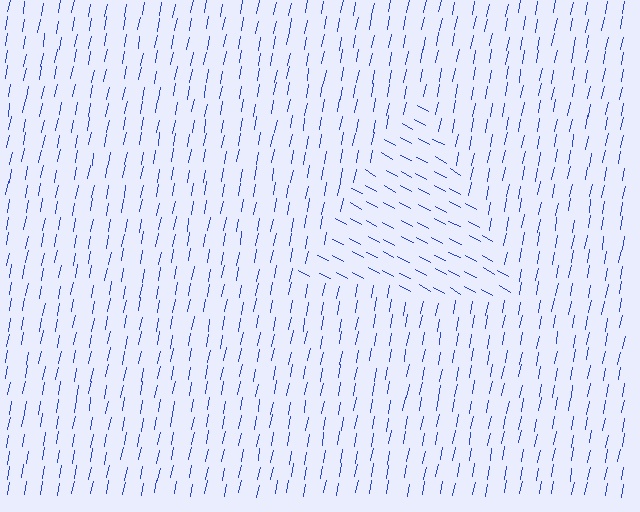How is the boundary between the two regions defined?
The boundary is defined purely by a change in line orientation (approximately 72 degrees difference). All lines are the same color and thickness.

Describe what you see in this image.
The image is filled with small blue line segments. A triangle region in the image has lines oriented differently from the surrounding lines, creating a visible texture boundary.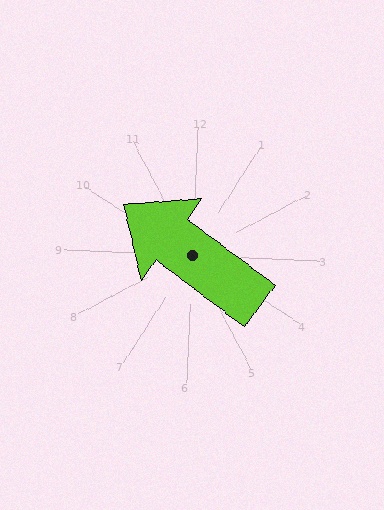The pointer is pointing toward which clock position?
Roughly 10 o'clock.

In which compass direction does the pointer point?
Northwest.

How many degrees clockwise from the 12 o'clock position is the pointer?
Approximately 304 degrees.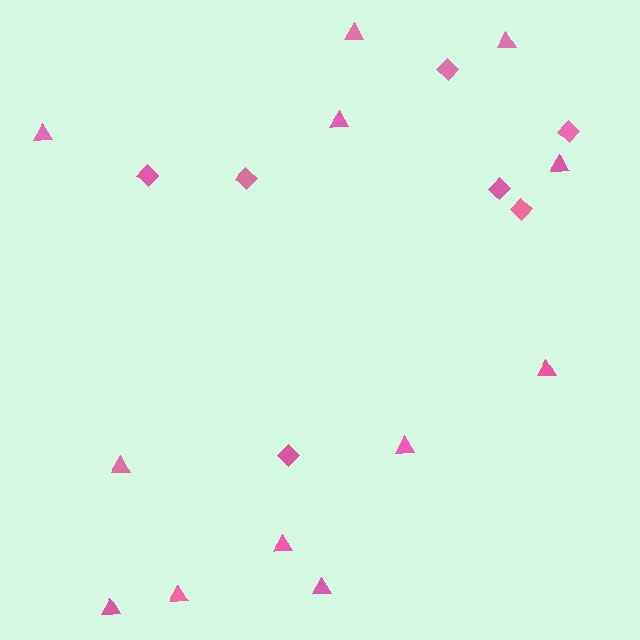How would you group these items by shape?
There are 2 groups: one group of diamonds (7) and one group of triangles (12).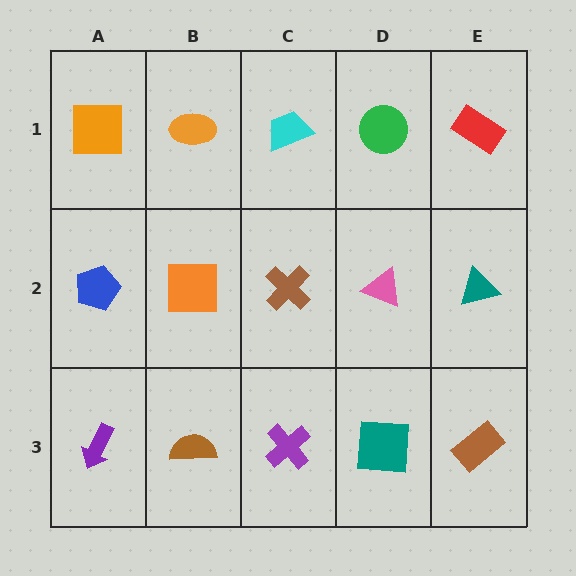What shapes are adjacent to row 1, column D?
A pink triangle (row 2, column D), a cyan trapezoid (row 1, column C), a red rectangle (row 1, column E).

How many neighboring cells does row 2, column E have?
3.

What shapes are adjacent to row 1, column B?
An orange square (row 2, column B), an orange square (row 1, column A), a cyan trapezoid (row 1, column C).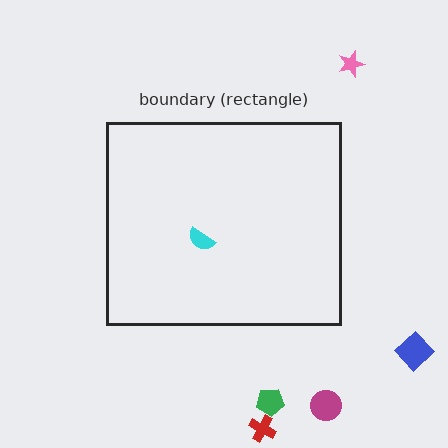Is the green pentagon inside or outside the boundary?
Outside.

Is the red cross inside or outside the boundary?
Outside.